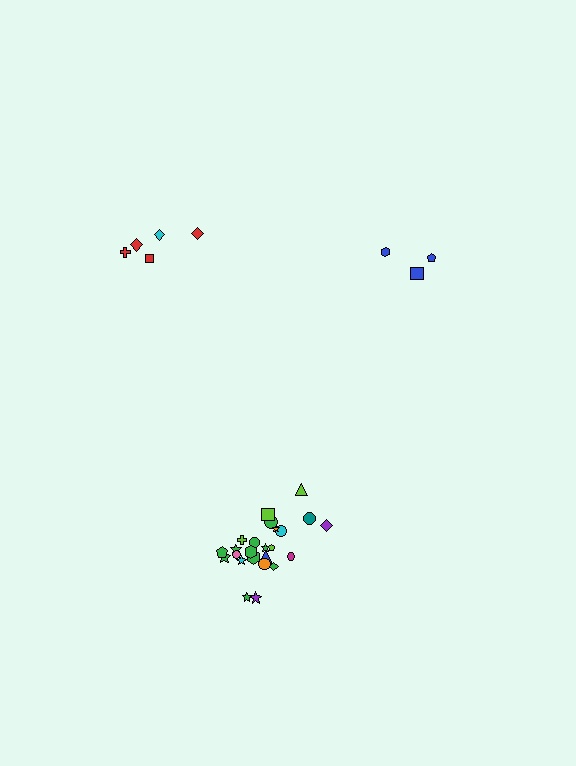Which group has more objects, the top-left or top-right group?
The top-left group.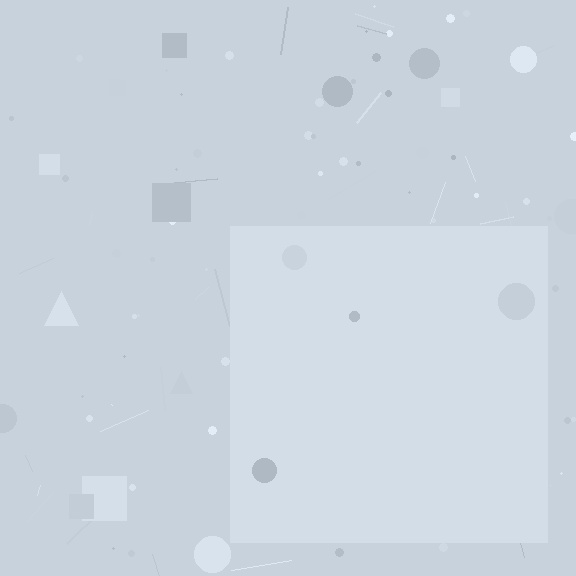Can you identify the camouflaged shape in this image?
The camouflaged shape is a square.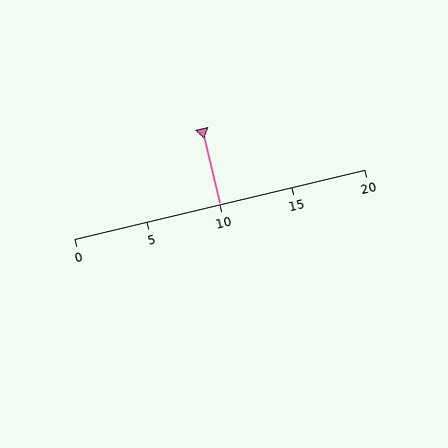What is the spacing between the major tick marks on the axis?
The major ticks are spaced 5 apart.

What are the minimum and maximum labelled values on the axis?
The axis runs from 0 to 20.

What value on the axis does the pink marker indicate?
The marker indicates approximately 10.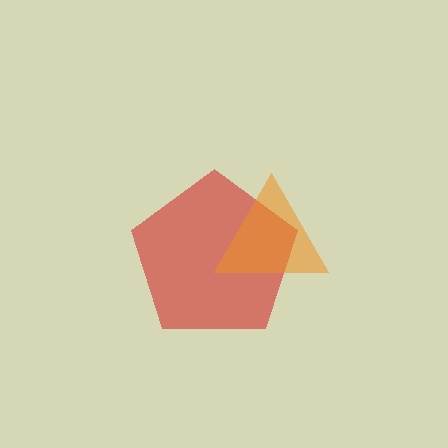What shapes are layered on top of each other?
The layered shapes are: a red pentagon, an orange triangle.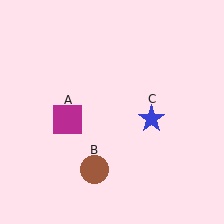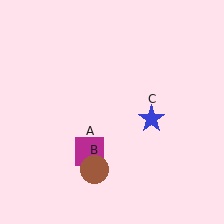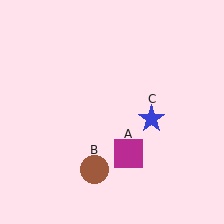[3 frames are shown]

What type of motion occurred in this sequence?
The magenta square (object A) rotated counterclockwise around the center of the scene.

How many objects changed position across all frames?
1 object changed position: magenta square (object A).